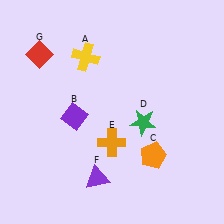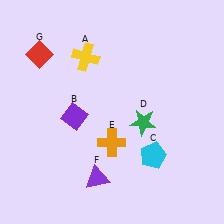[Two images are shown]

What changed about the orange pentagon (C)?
In Image 1, C is orange. In Image 2, it changed to cyan.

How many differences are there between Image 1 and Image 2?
There is 1 difference between the two images.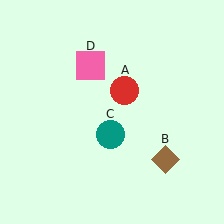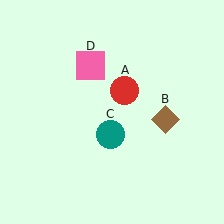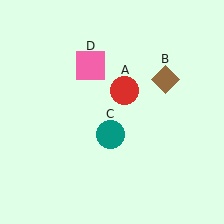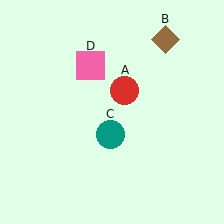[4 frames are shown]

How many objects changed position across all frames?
1 object changed position: brown diamond (object B).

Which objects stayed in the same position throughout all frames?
Red circle (object A) and teal circle (object C) and pink square (object D) remained stationary.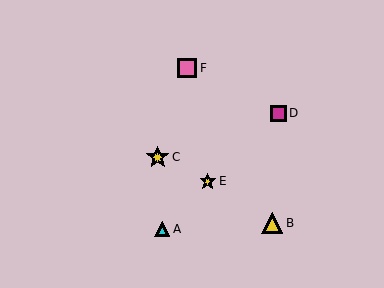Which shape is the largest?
The yellow star (labeled C) is the largest.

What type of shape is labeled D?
Shape D is a magenta square.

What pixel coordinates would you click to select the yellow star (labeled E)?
Click at (208, 181) to select the yellow star E.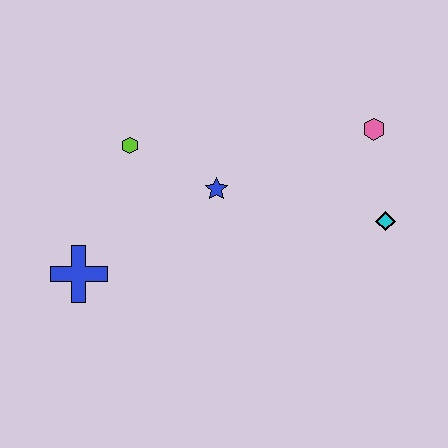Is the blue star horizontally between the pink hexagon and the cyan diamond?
No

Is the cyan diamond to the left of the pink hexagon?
No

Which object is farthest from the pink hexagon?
The blue cross is farthest from the pink hexagon.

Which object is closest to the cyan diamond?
The pink hexagon is closest to the cyan diamond.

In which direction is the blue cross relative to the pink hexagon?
The blue cross is to the left of the pink hexagon.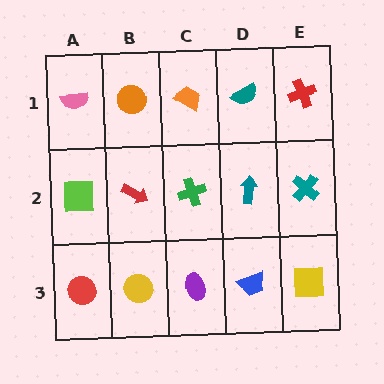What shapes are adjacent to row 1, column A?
A lime square (row 2, column A), an orange circle (row 1, column B).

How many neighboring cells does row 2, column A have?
3.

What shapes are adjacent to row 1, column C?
A green cross (row 2, column C), an orange circle (row 1, column B), a teal semicircle (row 1, column D).